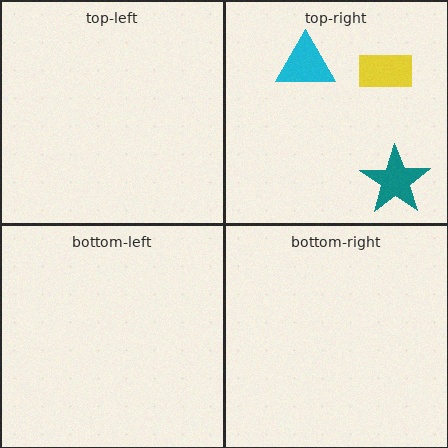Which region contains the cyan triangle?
The top-right region.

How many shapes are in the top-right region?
3.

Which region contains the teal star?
The top-right region.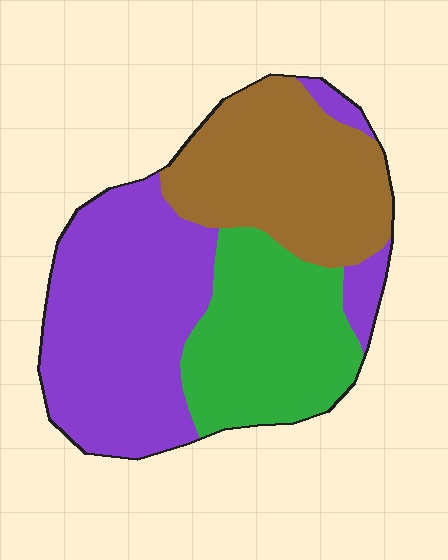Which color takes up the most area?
Purple, at roughly 45%.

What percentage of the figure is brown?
Brown covers about 30% of the figure.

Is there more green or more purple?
Purple.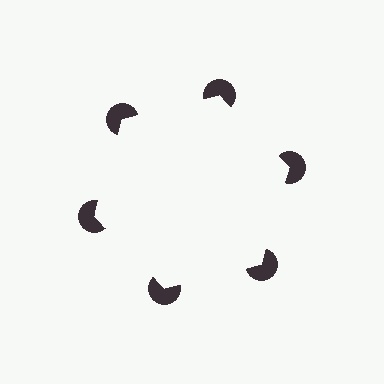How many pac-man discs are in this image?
There are 6 — one at each vertex of the illusory hexagon.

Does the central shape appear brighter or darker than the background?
It typically appears slightly brighter than the background, even though no actual brightness change is drawn.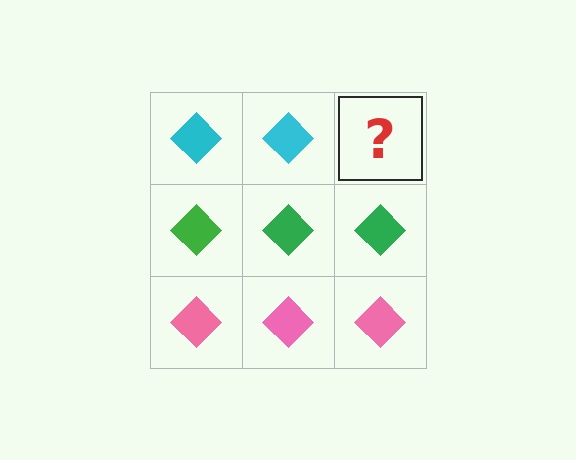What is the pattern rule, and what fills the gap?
The rule is that each row has a consistent color. The gap should be filled with a cyan diamond.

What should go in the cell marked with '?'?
The missing cell should contain a cyan diamond.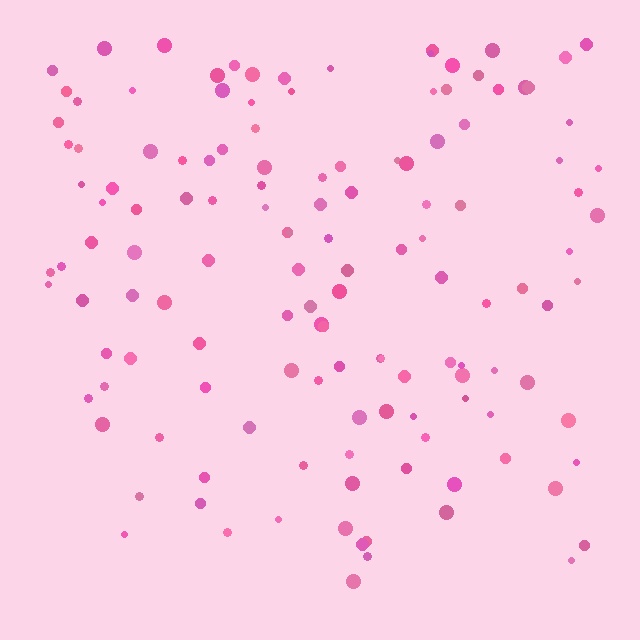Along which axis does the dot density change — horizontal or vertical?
Vertical.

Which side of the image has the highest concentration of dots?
The top.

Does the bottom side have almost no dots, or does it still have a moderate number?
Still a moderate number, just noticeably fewer than the top.